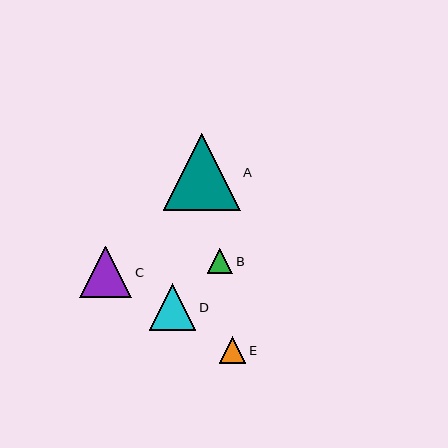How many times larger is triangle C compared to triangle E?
Triangle C is approximately 1.9 times the size of triangle E.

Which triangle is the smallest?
Triangle B is the smallest with a size of approximately 25 pixels.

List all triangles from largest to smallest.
From largest to smallest: A, C, D, E, B.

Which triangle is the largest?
Triangle A is the largest with a size of approximately 77 pixels.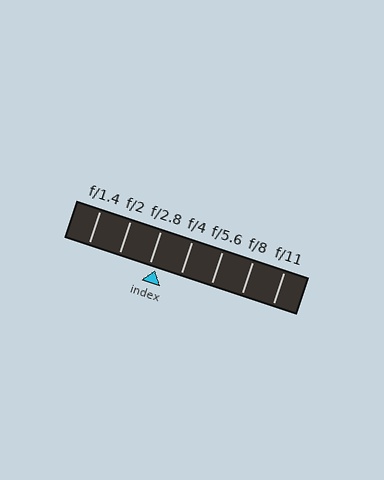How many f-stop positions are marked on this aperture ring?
There are 7 f-stop positions marked.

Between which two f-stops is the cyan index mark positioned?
The index mark is between f/2.8 and f/4.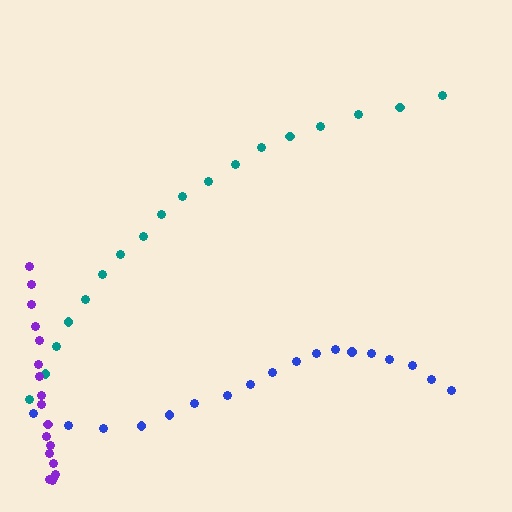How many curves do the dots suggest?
There are 3 distinct paths.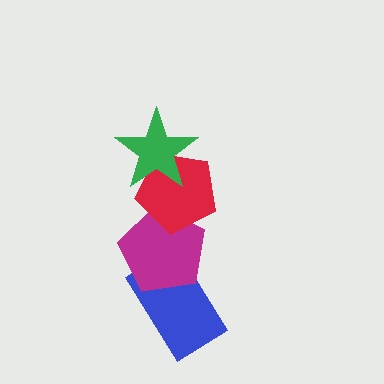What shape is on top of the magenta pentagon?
The red pentagon is on top of the magenta pentagon.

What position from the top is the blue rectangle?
The blue rectangle is 4th from the top.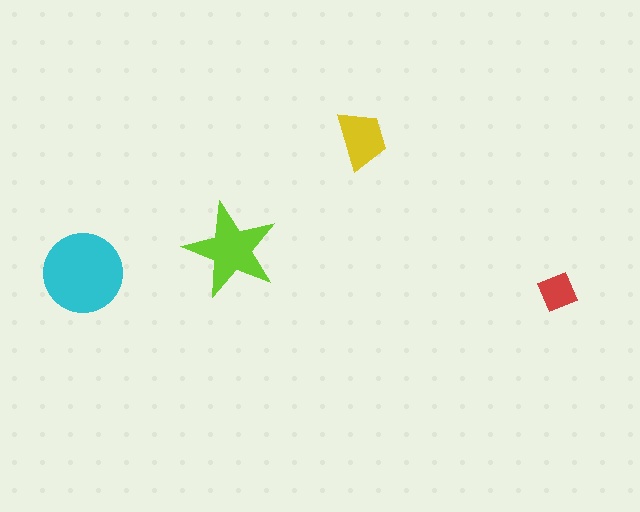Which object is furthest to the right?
The red diamond is rightmost.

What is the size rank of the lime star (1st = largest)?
2nd.